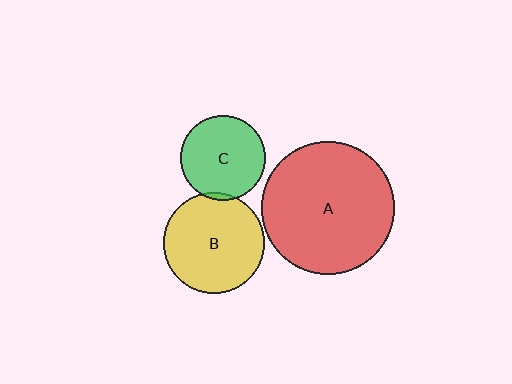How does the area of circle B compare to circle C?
Approximately 1.4 times.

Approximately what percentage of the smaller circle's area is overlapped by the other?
Approximately 5%.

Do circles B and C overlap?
Yes.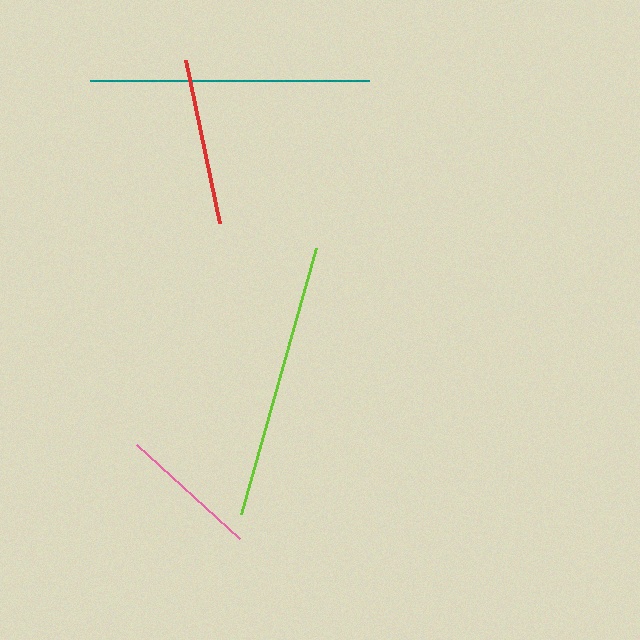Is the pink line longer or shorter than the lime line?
The lime line is longer than the pink line.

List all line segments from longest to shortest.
From longest to shortest: teal, lime, red, pink.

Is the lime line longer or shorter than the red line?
The lime line is longer than the red line.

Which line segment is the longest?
The teal line is the longest at approximately 278 pixels.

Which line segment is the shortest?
The pink line is the shortest at approximately 140 pixels.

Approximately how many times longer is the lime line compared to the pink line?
The lime line is approximately 2.0 times the length of the pink line.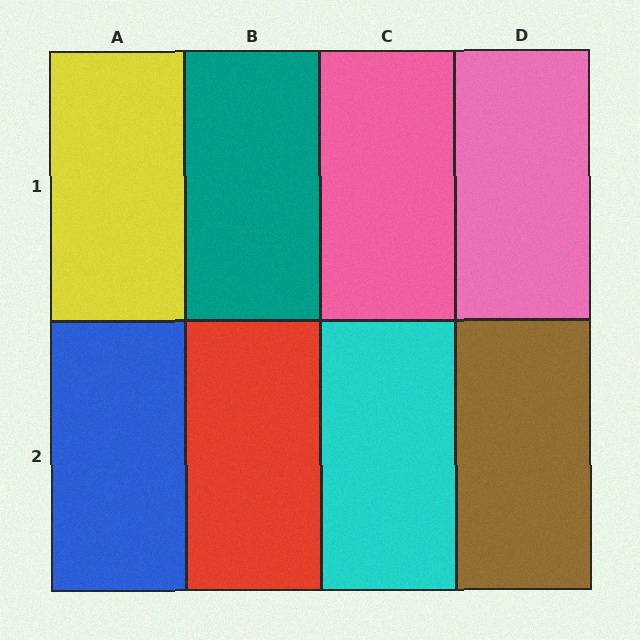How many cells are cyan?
1 cell is cyan.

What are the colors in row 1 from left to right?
Yellow, teal, pink, pink.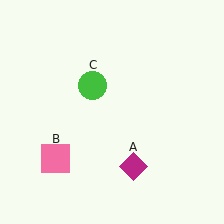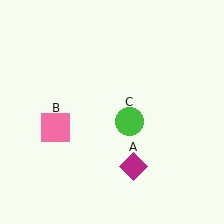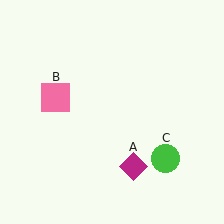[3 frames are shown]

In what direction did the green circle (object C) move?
The green circle (object C) moved down and to the right.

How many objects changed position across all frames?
2 objects changed position: pink square (object B), green circle (object C).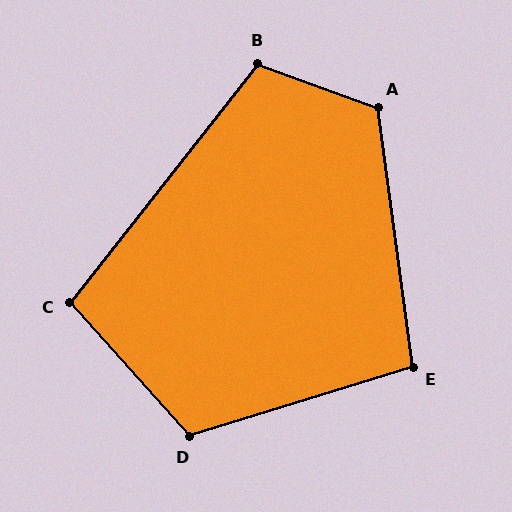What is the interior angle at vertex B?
Approximately 108 degrees (obtuse).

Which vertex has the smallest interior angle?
E, at approximately 100 degrees.